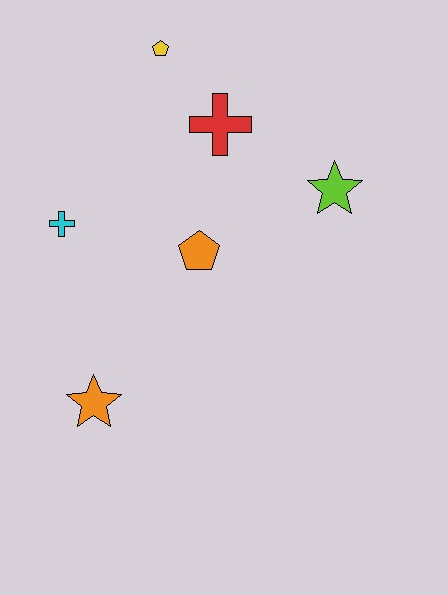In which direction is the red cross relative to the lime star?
The red cross is to the left of the lime star.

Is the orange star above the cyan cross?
No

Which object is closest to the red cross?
The yellow pentagon is closest to the red cross.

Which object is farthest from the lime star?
The orange star is farthest from the lime star.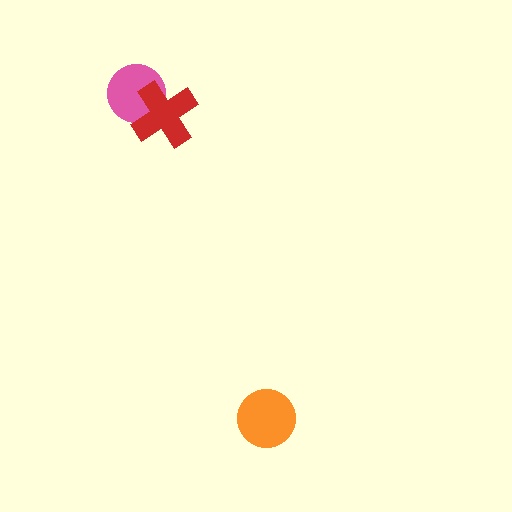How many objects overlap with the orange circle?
0 objects overlap with the orange circle.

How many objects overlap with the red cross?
1 object overlaps with the red cross.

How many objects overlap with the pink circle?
1 object overlaps with the pink circle.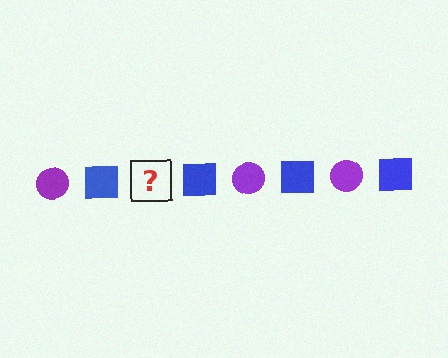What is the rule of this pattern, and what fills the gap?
The rule is that the pattern alternates between purple circle and blue square. The gap should be filled with a purple circle.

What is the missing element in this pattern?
The missing element is a purple circle.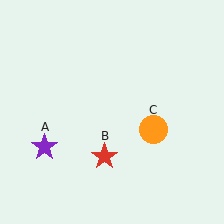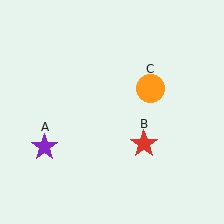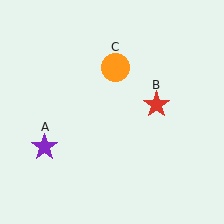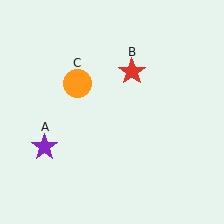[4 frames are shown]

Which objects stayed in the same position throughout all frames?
Purple star (object A) remained stationary.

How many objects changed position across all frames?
2 objects changed position: red star (object B), orange circle (object C).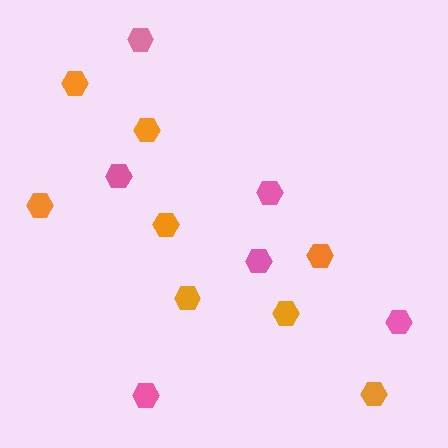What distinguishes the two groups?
There are 2 groups: one group of orange hexagons (8) and one group of pink hexagons (6).